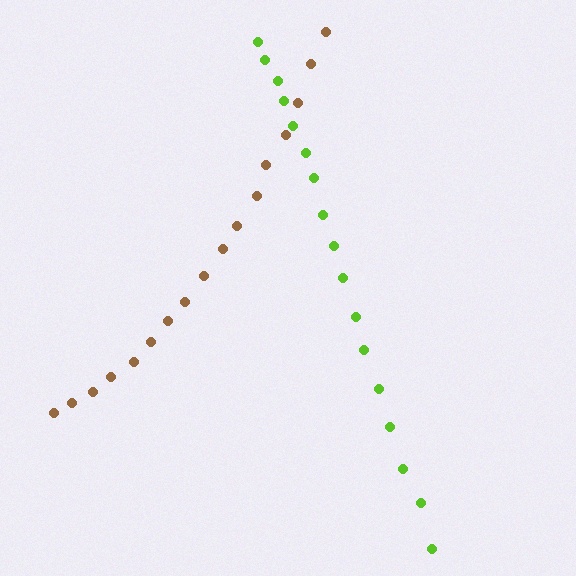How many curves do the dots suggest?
There are 2 distinct paths.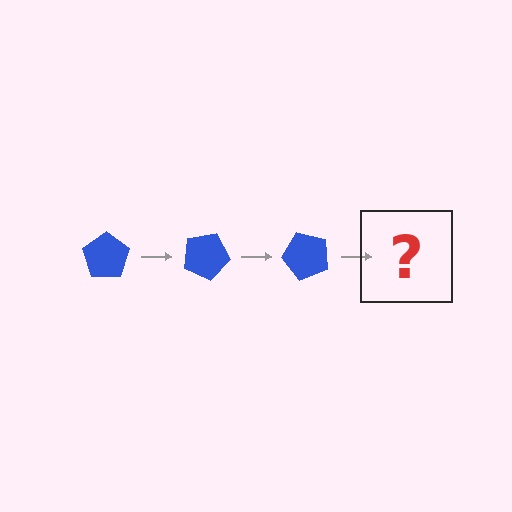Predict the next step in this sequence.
The next step is a blue pentagon rotated 75 degrees.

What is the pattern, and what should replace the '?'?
The pattern is that the pentagon rotates 25 degrees each step. The '?' should be a blue pentagon rotated 75 degrees.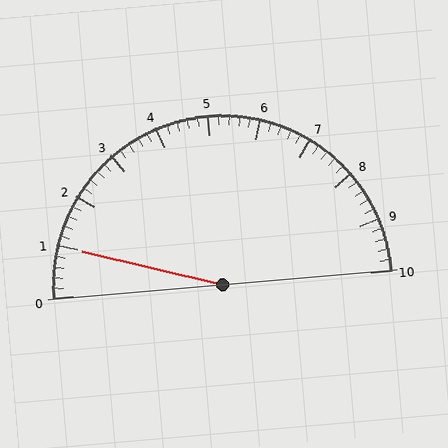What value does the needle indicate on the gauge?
The needle indicates approximately 1.0.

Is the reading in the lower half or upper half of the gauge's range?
The reading is in the lower half of the range (0 to 10).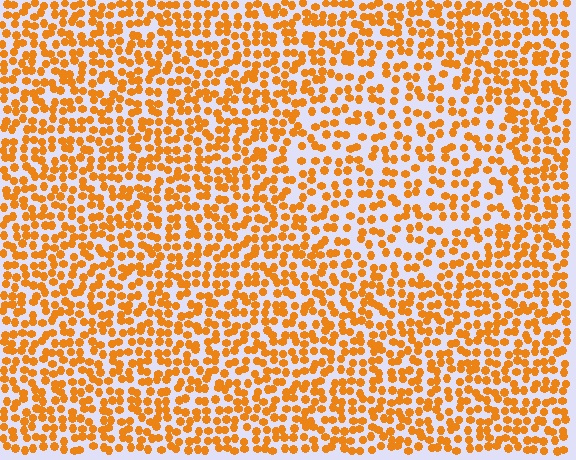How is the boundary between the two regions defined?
The boundary is defined by a change in element density (approximately 1.5x ratio). All elements are the same color, size, and shape.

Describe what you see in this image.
The image contains small orange elements arranged at two different densities. A circle-shaped region is visible where the elements are less densely packed than the surrounding area.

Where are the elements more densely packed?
The elements are more densely packed outside the circle boundary.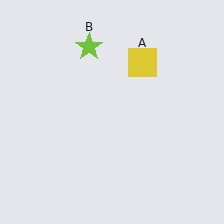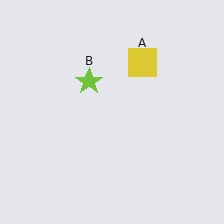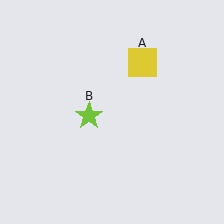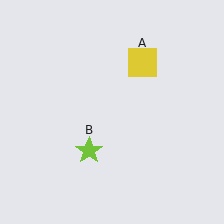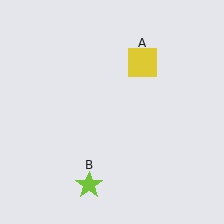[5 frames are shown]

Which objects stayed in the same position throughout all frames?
Yellow square (object A) remained stationary.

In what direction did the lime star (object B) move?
The lime star (object B) moved down.